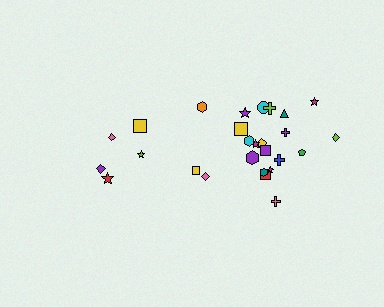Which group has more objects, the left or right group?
The right group.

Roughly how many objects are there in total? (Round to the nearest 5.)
Roughly 25 objects in total.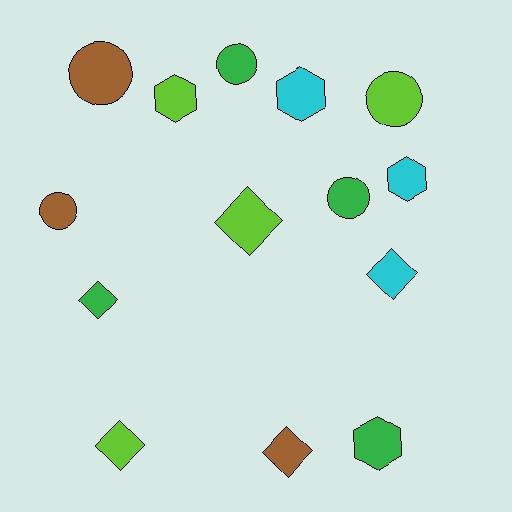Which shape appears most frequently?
Circle, with 5 objects.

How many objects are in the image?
There are 14 objects.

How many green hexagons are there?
There is 1 green hexagon.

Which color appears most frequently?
Lime, with 4 objects.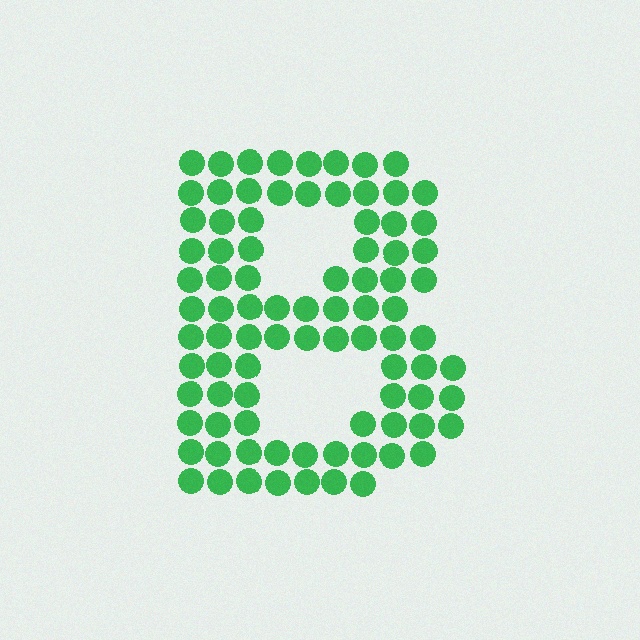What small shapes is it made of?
It is made of small circles.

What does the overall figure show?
The overall figure shows the letter B.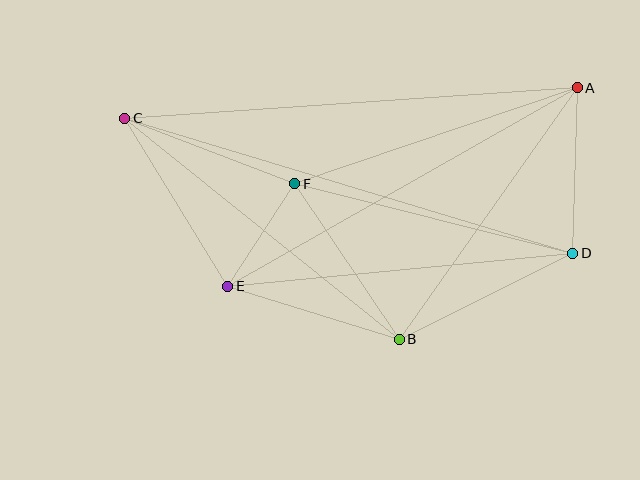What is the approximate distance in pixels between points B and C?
The distance between B and C is approximately 352 pixels.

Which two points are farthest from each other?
Points C and D are farthest from each other.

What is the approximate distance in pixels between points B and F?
The distance between B and F is approximately 187 pixels.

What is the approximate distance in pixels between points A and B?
The distance between A and B is approximately 308 pixels.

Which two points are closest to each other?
Points E and F are closest to each other.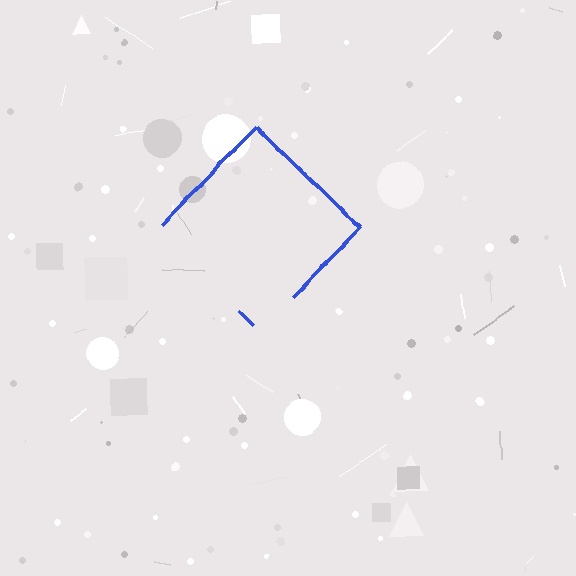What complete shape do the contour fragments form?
The contour fragments form a diamond.